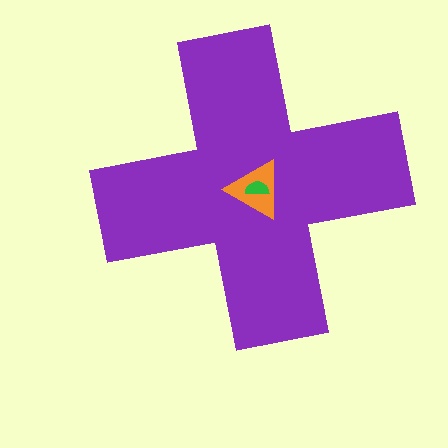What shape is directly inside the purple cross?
The orange triangle.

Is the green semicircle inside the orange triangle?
Yes.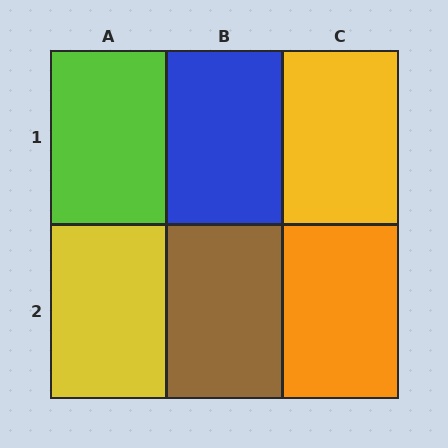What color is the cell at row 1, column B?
Blue.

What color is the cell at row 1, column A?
Lime.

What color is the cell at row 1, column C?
Yellow.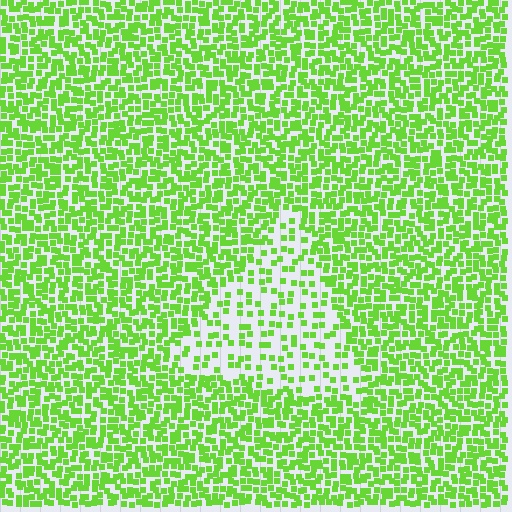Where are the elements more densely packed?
The elements are more densely packed outside the triangle boundary.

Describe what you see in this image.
The image contains small lime elements arranged at two different densities. A triangle-shaped region is visible where the elements are less densely packed than the surrounding area.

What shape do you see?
I see a triangle.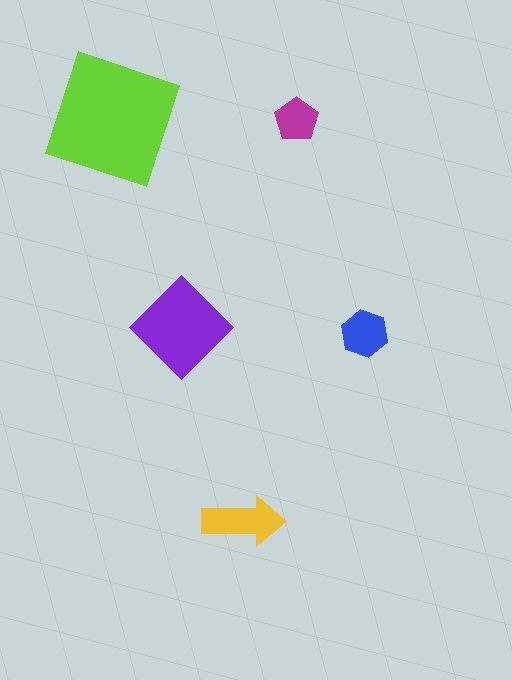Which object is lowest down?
The yellow arrow is bottommost.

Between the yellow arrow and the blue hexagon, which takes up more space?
The yellow arrow.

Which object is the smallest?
The magenta pentagon.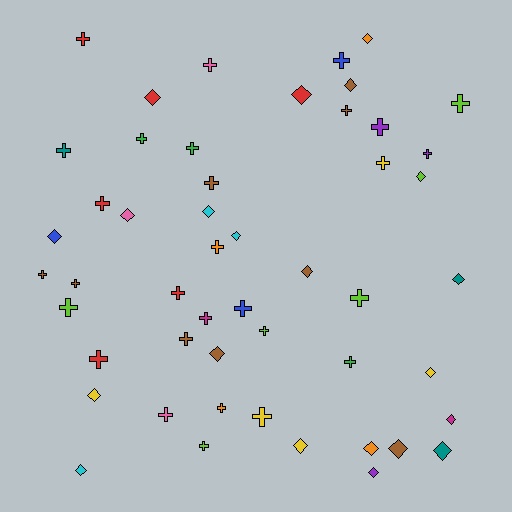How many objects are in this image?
There are 50 objects.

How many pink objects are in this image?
There are 3 pink objects.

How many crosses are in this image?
There are 29 crosses.